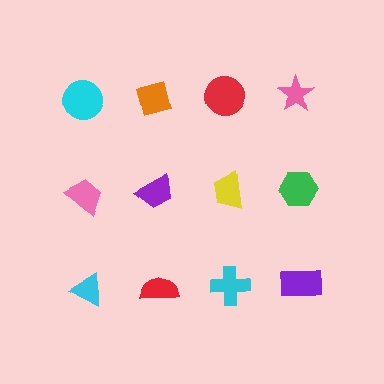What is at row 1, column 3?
A red circle.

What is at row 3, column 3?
A cyan cross.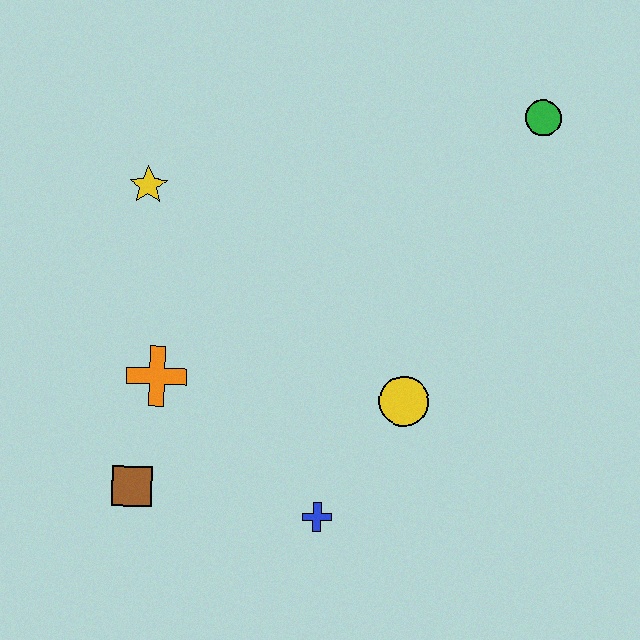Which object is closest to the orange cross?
The brown square is closest to the orange cross.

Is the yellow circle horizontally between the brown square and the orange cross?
No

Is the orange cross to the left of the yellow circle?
Yes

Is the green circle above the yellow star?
Yes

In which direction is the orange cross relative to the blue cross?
The orange cross is to the left of the blue cross.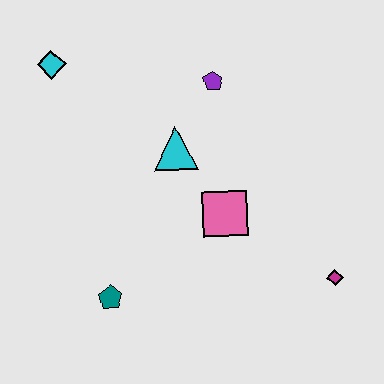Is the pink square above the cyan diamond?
No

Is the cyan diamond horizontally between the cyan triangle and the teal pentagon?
No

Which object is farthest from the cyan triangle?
The magenta diamond is farthest from the cyan triangle.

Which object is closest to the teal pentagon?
The pink square is closest to the teal pentagon.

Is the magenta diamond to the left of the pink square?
No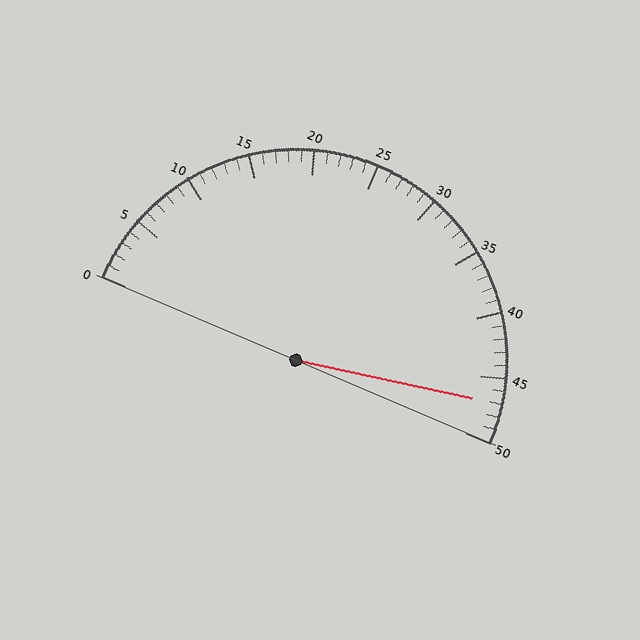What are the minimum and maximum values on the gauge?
The gauge ranges from 0 to 50.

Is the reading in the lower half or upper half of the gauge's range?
The reading is in the upper half of the range (0 to 50).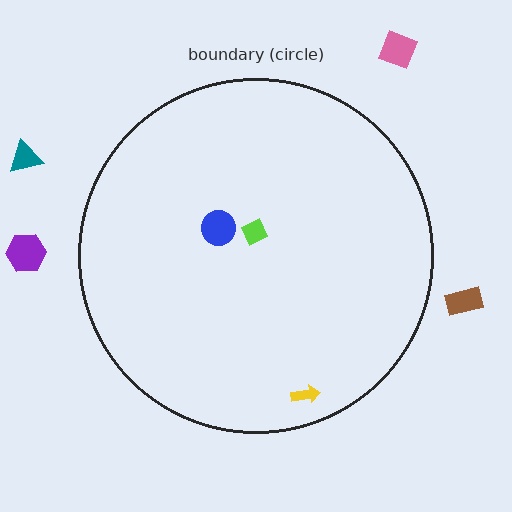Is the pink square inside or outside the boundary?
Outside.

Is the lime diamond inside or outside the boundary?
Inside.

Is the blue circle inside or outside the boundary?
Inside.